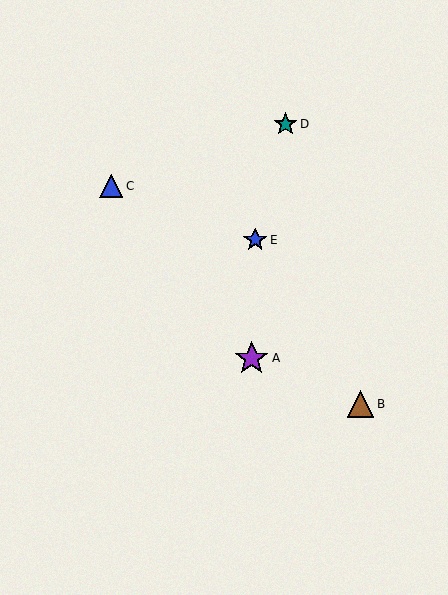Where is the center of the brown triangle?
The center of the brown triangle is at (361, 404).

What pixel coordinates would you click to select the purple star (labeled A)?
Click at (252, 358) to select the purple star A.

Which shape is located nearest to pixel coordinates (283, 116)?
The teal star (labeled D) at (285, 124) is nearest to that location.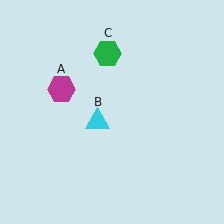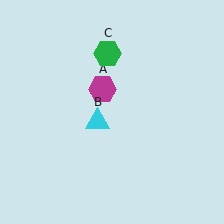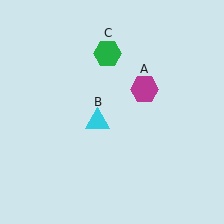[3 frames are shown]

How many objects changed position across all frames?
1 object changed position: magenta hexagon (object A).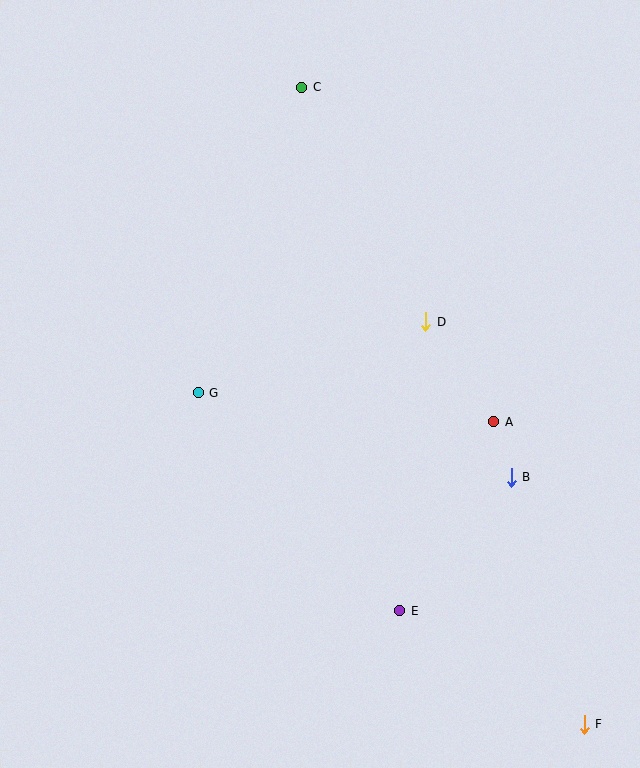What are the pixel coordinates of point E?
Point E is at (400, 611).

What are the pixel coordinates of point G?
Point G is at (198, 393).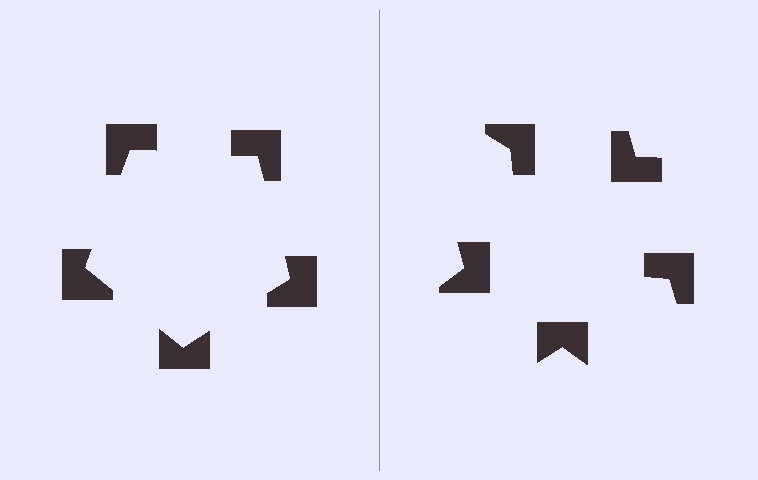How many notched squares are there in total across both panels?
10 — 5 on each side.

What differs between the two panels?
The notched squares are positioned identically on both sides; only the wedge orientations differ. On the left they align to a pentagon; on the right they are misaligned.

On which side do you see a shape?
An illusory pentagon appears on the left side. On the right side the wedge cuts are rotated, so no coherent shape forms.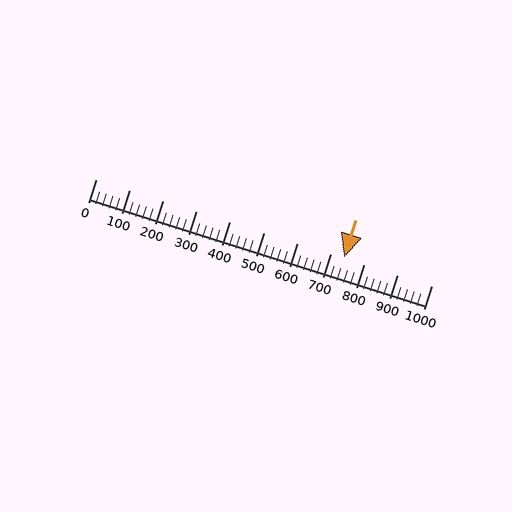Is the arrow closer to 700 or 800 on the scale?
The arrow is closer to 700.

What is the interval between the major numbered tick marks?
The major tick marks are spaced 100 units apart.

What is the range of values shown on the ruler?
The ruler shows values from 0 to 1000.